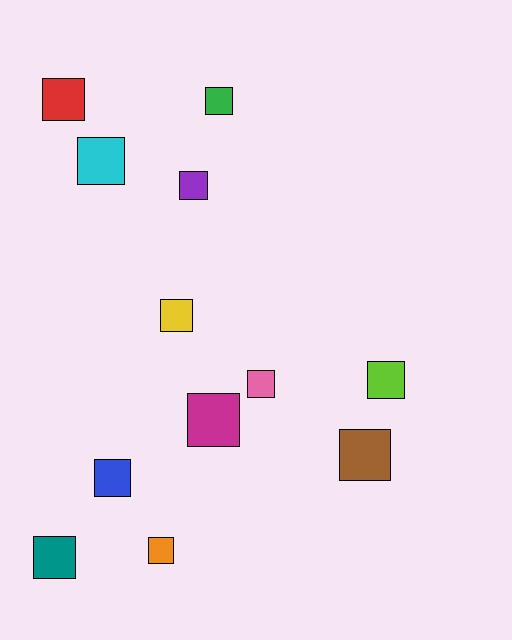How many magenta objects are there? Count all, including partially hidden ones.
There is 1 magenta object.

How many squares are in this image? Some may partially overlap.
There are 12 squares.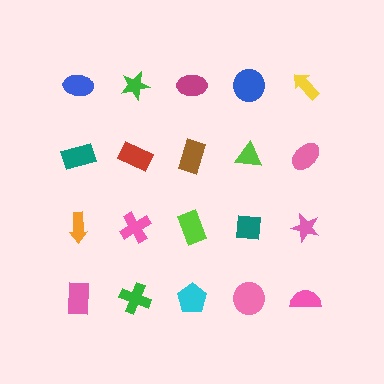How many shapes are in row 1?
5 shapes.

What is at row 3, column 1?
An orange arrow.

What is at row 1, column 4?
A blue circle.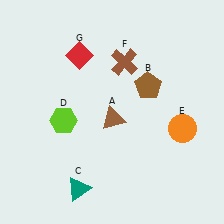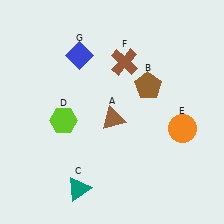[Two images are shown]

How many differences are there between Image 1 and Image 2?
There is 1 difference between the two images.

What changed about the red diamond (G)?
In Image 1, G is red. In Image 2, it changed to blue.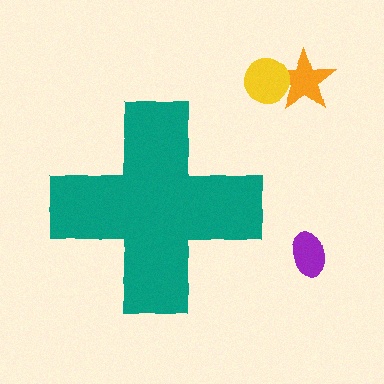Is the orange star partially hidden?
No, the orange star is fully visible.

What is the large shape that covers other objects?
A teal cross.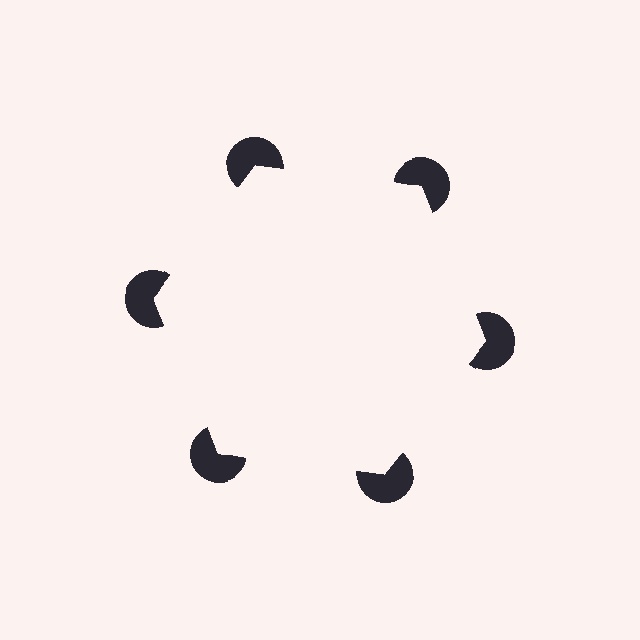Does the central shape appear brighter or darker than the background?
It typically appears slightly brighter than the background, even though no actual brightness change is drawn.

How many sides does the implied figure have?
6 sides.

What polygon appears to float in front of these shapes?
An illusory hexagon — its edges are inferred from the aligned wedge cuts in the pac-man discs, not physically drawn.